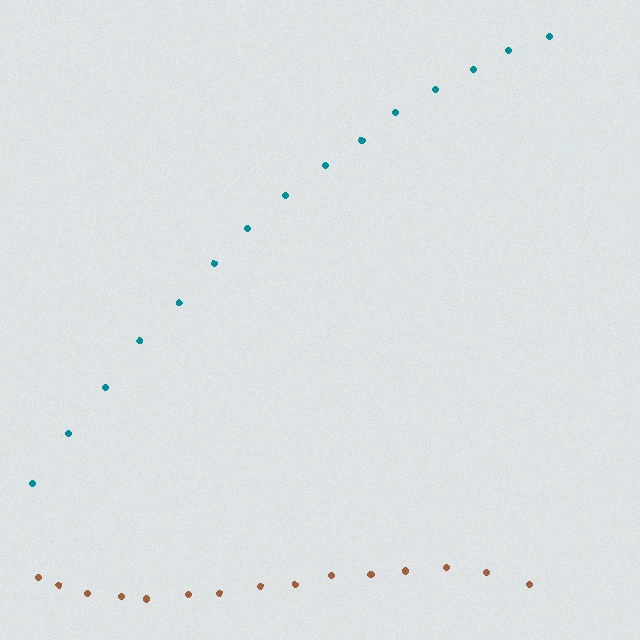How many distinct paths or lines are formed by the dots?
There are 2 distinct paths.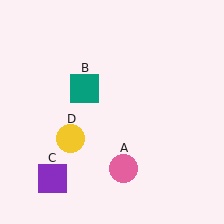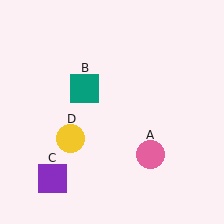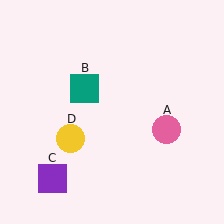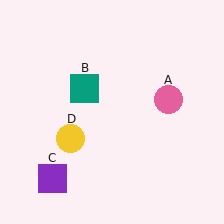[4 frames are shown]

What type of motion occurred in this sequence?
The pink circle (object A) rotated counterclockwise around the center of the scene.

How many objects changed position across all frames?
1 object changed position: pink circle (object A).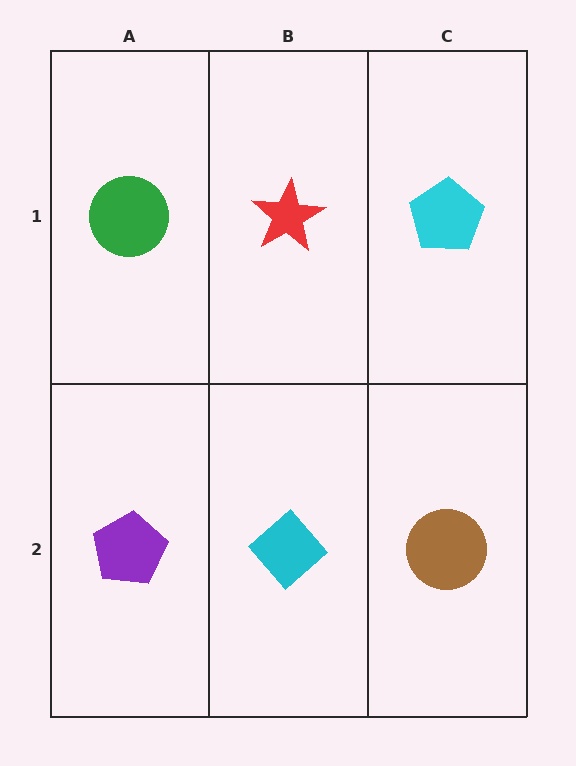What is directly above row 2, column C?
A cyan pentagon.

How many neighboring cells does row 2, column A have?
2.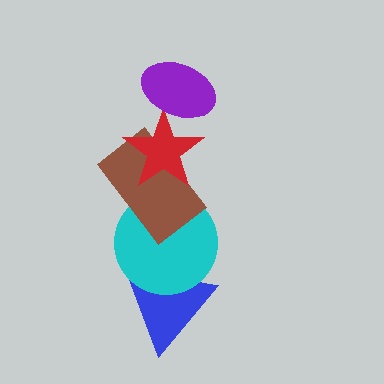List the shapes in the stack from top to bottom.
From top to bottom: the purple ellipse, the red star, the brown rectangle, the cyan circle, the blue triangle.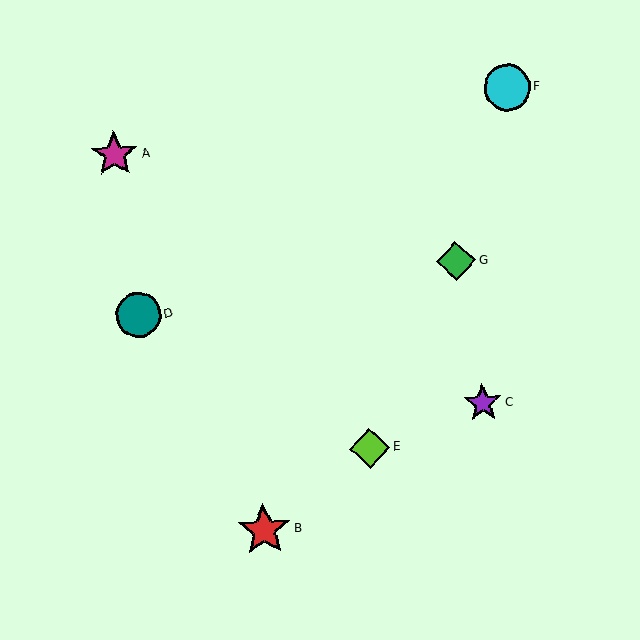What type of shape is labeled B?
Shape B is a red star.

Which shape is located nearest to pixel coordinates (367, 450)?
The lime diamond (labeled E) at (370, 448) is nearest to that location.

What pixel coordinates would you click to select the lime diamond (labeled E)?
Click at (370, 448) to select the lime diamond E.